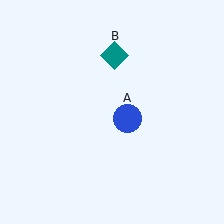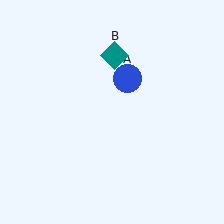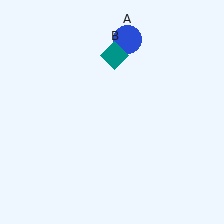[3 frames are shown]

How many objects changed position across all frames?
1 object changed position: blue circle (object A).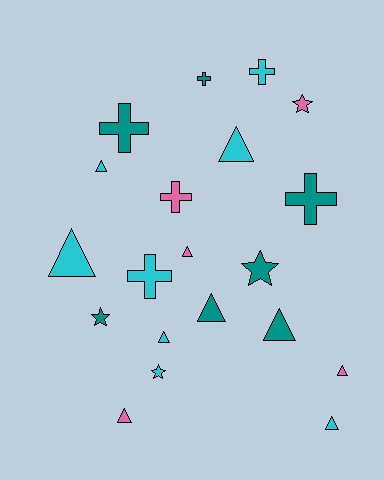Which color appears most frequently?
Cyan, with 8 objects.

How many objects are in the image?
There are 20 objects.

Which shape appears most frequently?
Triangle, with 10 objects.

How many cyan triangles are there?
There are 5 cyan triangles.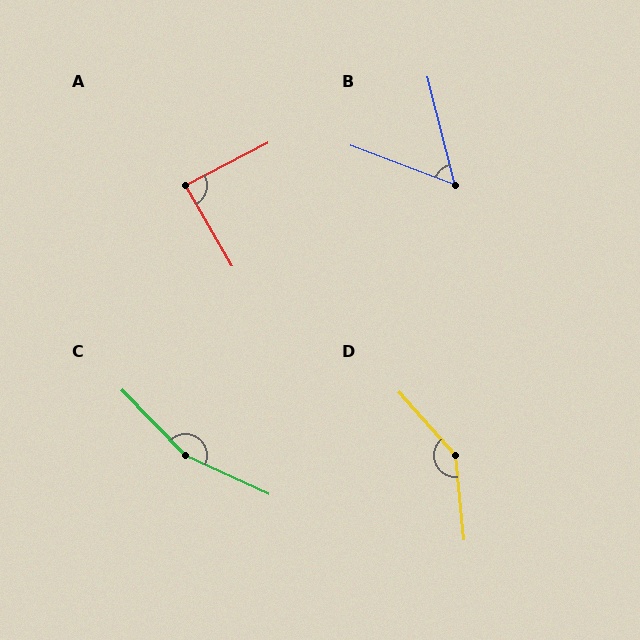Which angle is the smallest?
B, at approximately 55 degrees.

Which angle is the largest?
C, at approximately 159 degrees.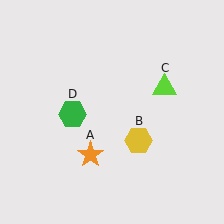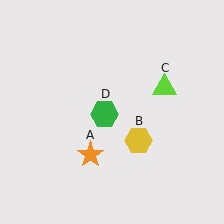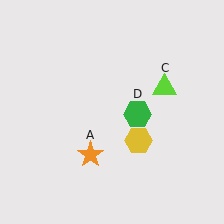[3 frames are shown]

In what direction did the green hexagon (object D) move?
The green hexagon (object D) moved right.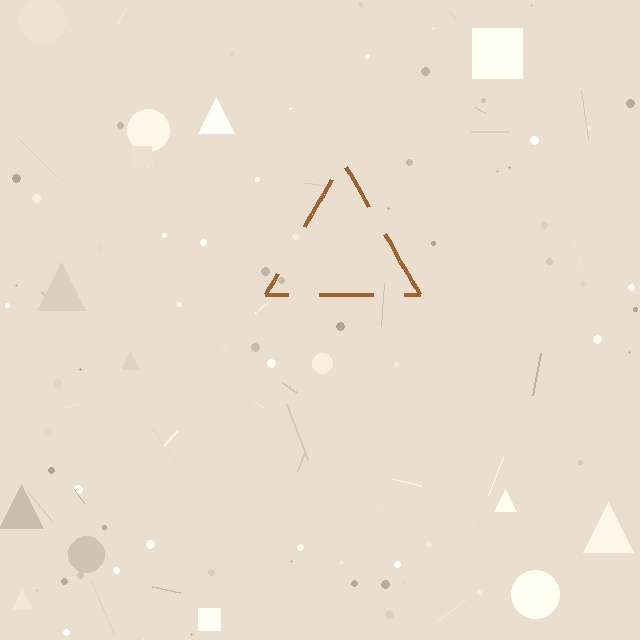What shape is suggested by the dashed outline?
The dashed outline suggests a triangle.